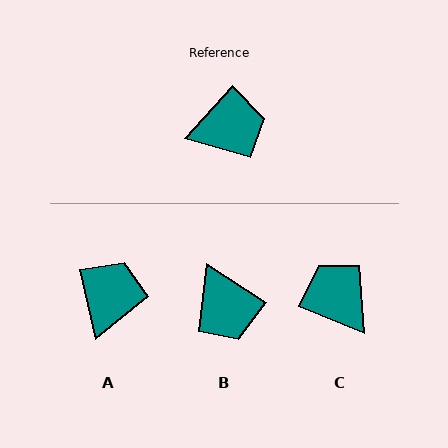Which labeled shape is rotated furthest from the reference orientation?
C, about 111 degrees away.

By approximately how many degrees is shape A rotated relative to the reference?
Approximately 55 degrees counter-clockwise.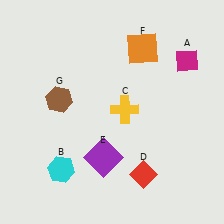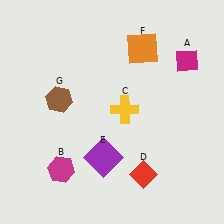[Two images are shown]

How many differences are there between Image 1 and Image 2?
There is 1 difference between the two images.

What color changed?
The hexagon (B) changed from cyan in Image 1 to magenta in Image 2.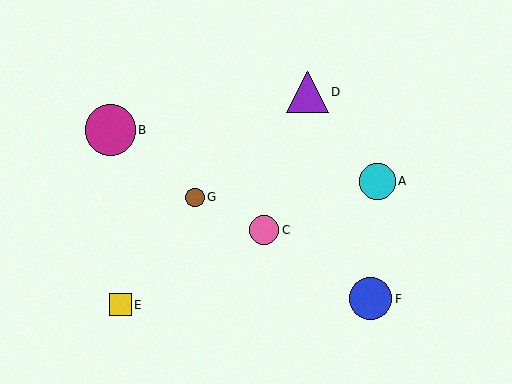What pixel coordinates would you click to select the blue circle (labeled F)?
Click at (371, 299) to select the blue circle F.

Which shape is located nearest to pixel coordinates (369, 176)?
The cyan circle (labeled A) at (378, 181) is nearest to that location.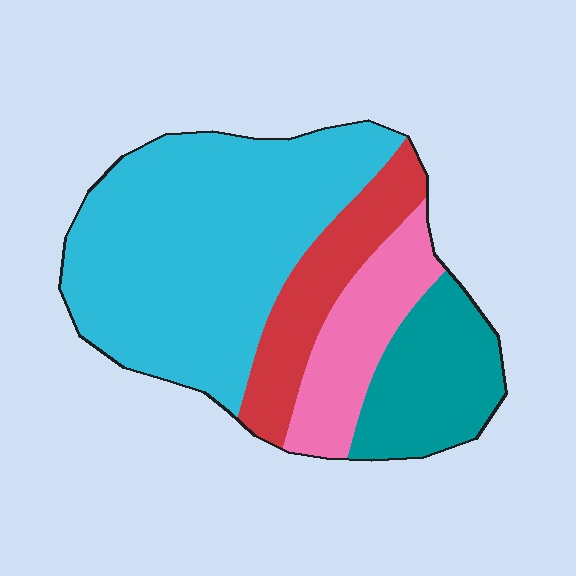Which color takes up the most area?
Cyan, at roughly 50%.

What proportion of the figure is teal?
Teal takes up between a sixth and a third of the figure.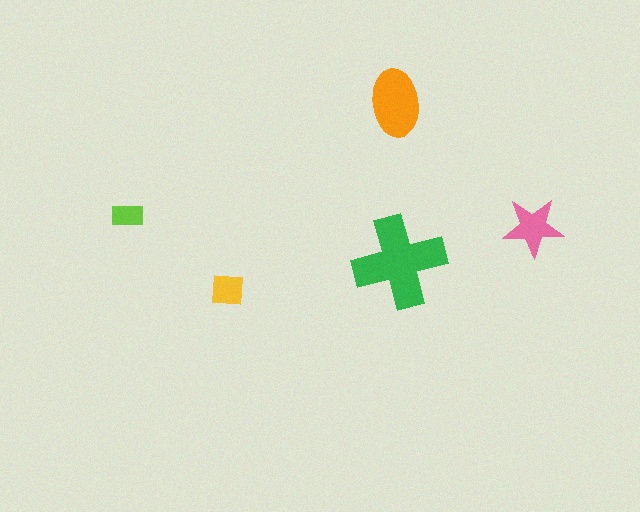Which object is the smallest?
The lime rectangle.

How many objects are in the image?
There are 5 objects in the image.